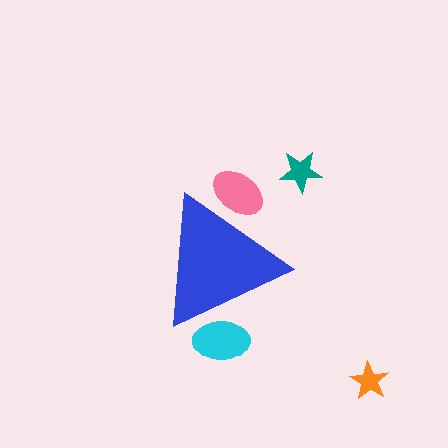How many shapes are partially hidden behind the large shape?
2 shapes are partially hidden.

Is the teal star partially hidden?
No, the teal star is fully visible.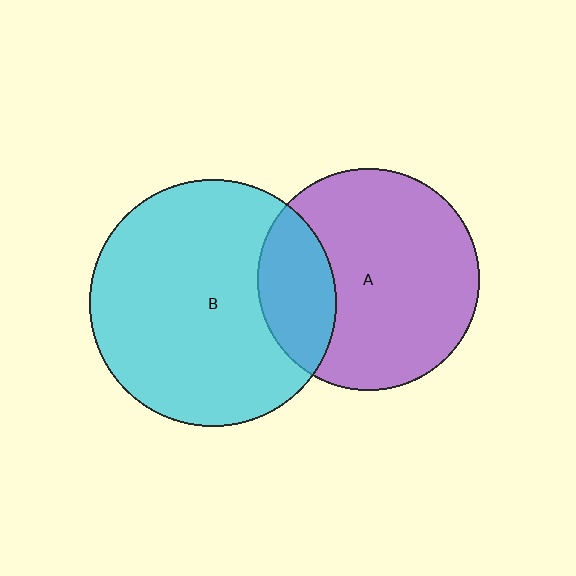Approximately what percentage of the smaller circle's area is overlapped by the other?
Approximately 25%.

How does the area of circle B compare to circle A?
Approximately 1.2 times.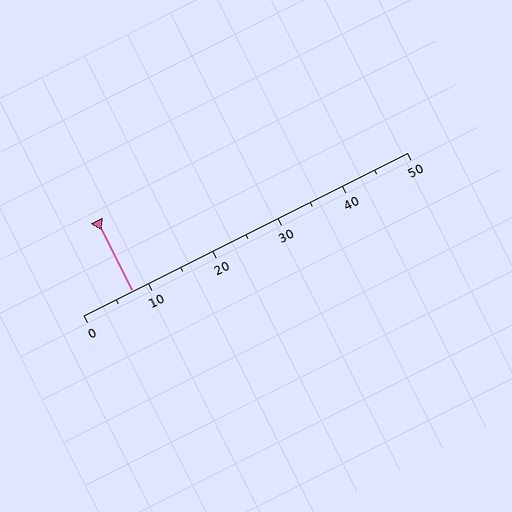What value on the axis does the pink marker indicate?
The marker indicates approximately 7.5.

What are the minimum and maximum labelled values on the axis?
The axis runs from 0 to 50.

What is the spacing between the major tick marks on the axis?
The major ticks are spaced 10 apart.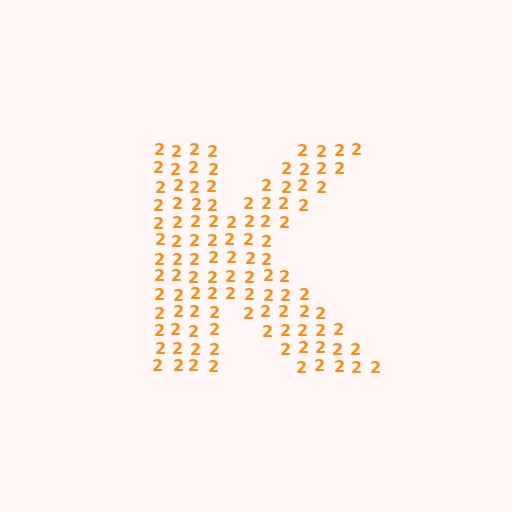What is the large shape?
The large shape is the letter K.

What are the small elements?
The small elements are digit 2's.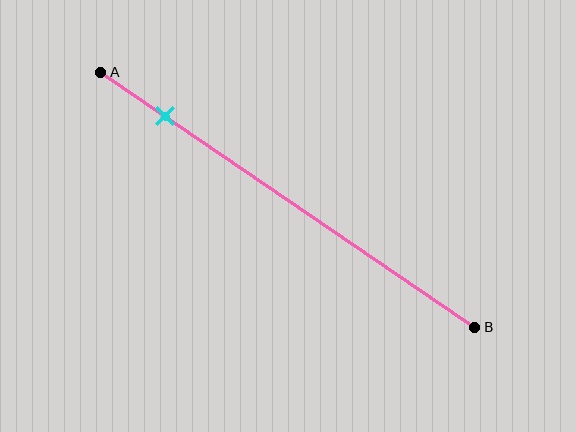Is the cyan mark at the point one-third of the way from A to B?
No, the mark is at about 15% from A, not at the 33% one-third point.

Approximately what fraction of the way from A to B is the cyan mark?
The cyan mark is approximately 15% of the way from A to B.